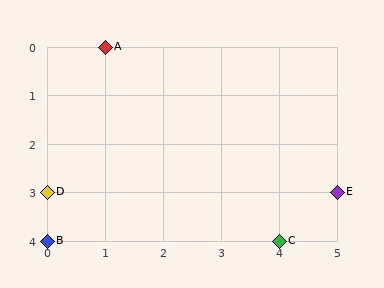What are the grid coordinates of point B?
Point B is at grid coordinates (0, 4).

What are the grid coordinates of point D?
Point D is at grid coordinates (0, 3).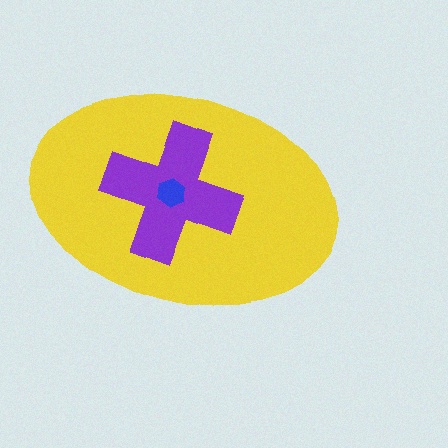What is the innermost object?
The blue hexagon.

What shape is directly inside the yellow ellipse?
The purple cross.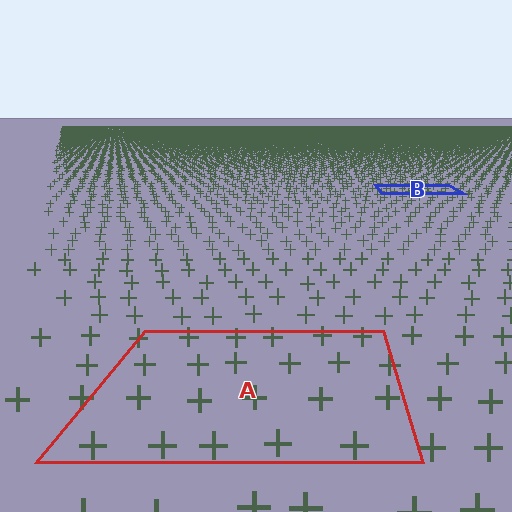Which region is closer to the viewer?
Region A is closer. The texture elements there are larger and more spread out.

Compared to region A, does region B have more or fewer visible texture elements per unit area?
Region B has more texture elements per unit area — they are packed more densely because it is farther away.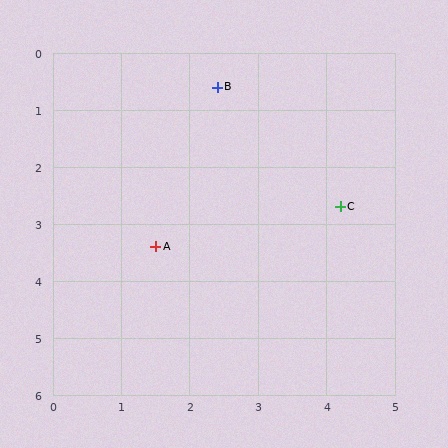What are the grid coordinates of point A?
Point A is at approximately (1.5, 3.4).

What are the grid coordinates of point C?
Point C is at approximately (4.2, 2.7).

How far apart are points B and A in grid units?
Points B and A are about 2.9 grid units apart.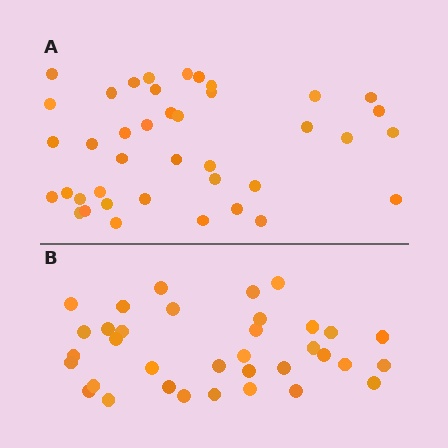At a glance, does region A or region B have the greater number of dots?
Region A (the top region) has more dots.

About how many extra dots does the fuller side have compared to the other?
Region A has about 5 more dots than region B.